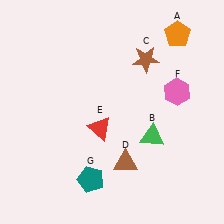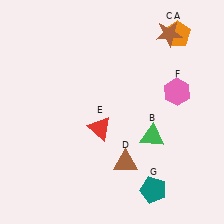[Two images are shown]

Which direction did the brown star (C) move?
The brown star (C) moved up.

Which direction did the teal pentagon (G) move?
The teal pentagon (G) moved right.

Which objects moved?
The objects that moved are: the brown star (C), the teal pentagon (G).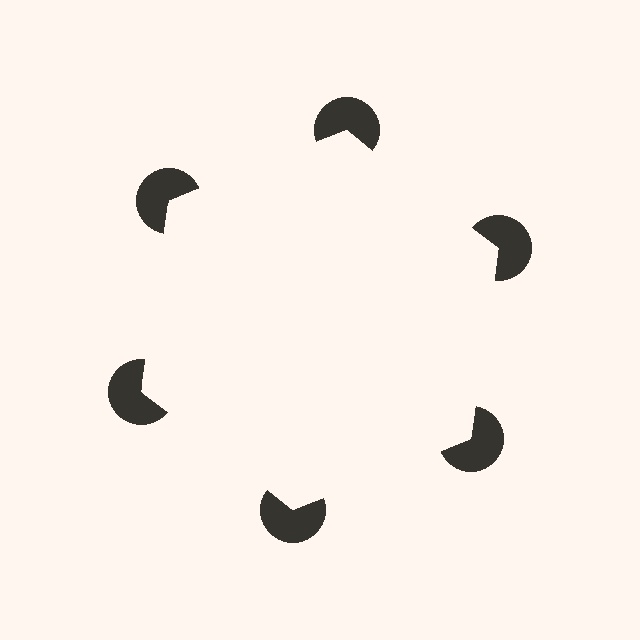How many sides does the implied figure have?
6 sides.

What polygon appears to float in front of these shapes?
An illusory hexagon — its edges are inferred from the aligned wedge cuts in the pac-man discs, not physically drawn.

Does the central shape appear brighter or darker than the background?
It typically appears slightly brighter than the background, even though no actual brightness change is drawn.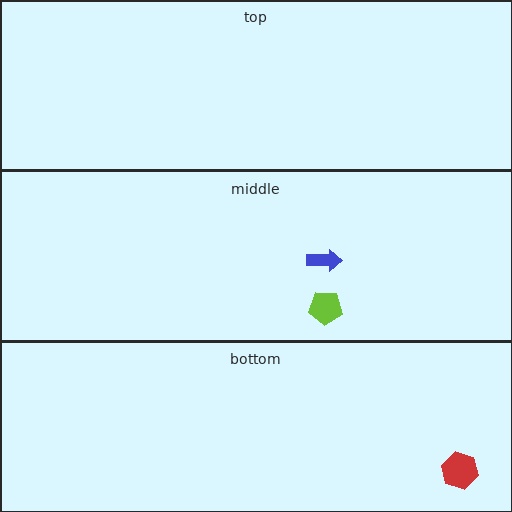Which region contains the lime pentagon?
The middle region.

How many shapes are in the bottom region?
1.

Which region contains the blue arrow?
The middle region.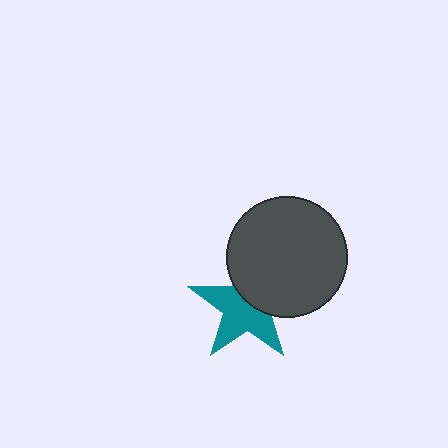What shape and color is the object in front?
The object in front is a dark gray circle.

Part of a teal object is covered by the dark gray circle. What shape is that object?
It is a star.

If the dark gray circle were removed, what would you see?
You would see the complete teal star.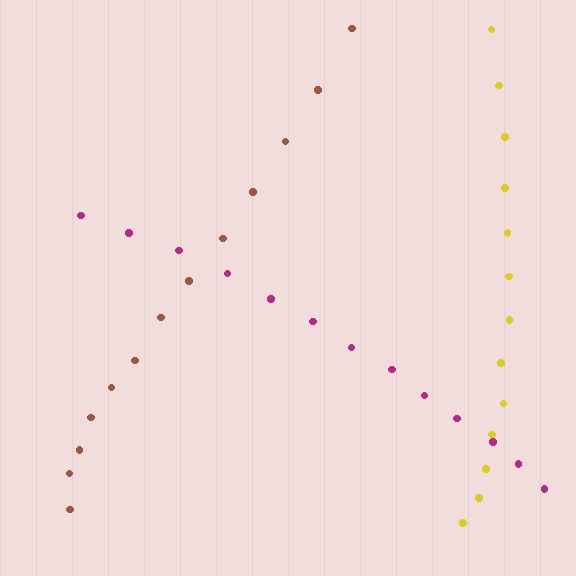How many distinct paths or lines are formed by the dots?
There are 3 distinct paths.